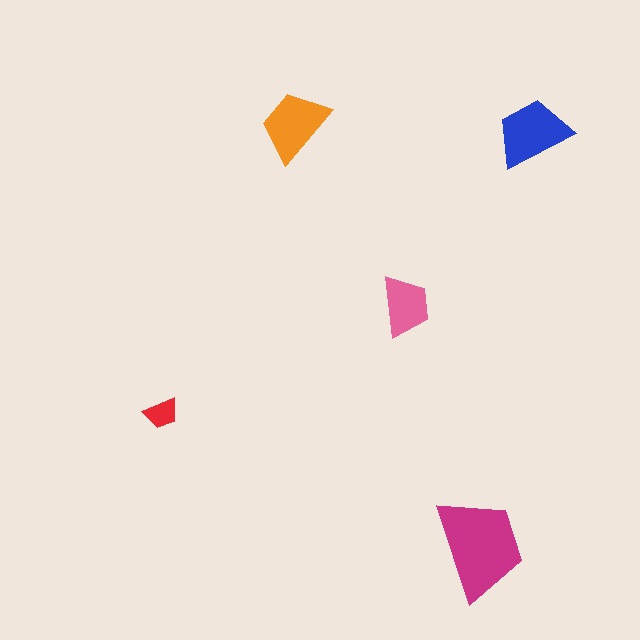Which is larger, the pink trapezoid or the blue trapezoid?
The blue one.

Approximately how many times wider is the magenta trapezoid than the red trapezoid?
About 3 times wider.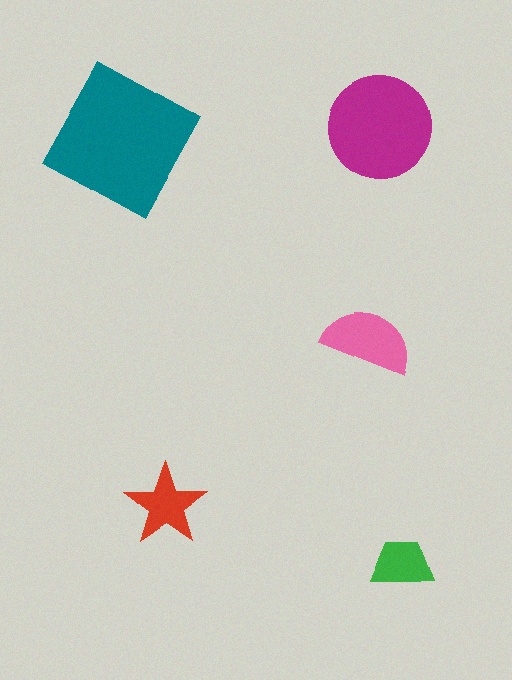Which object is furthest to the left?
The teal square is leftmost.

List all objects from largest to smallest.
The teal square, the magenta circle, the pink semicircle, the red star, the green trapezoid.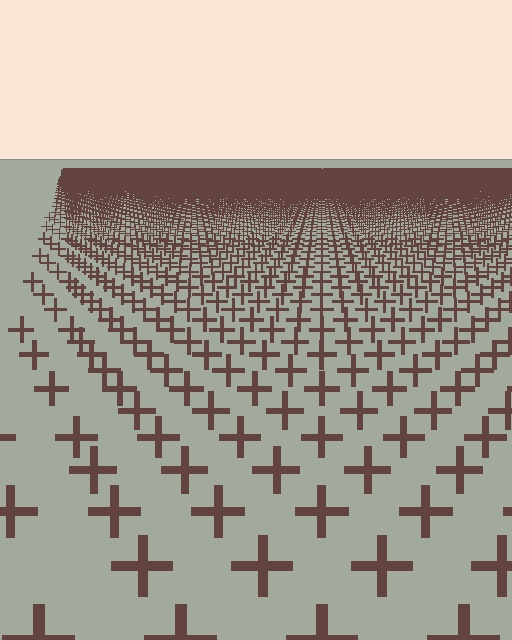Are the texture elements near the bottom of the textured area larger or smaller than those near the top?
Larger. Near the bottom, elements are closer to the viewer and appear at a bigger on-screen size.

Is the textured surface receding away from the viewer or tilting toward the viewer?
The surface is receding away from the viewer. Texture elements get smaller and denser toward the top.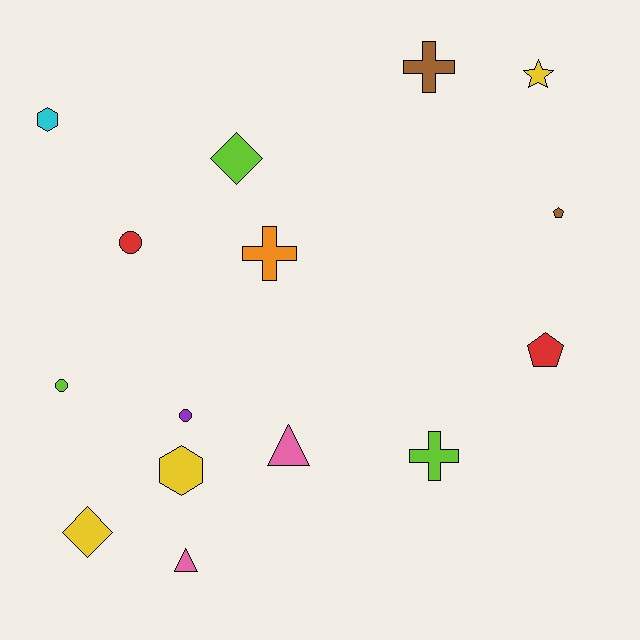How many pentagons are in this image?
There are 2 pentagons.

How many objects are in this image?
There are 15 objects.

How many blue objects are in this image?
There are no blue objects.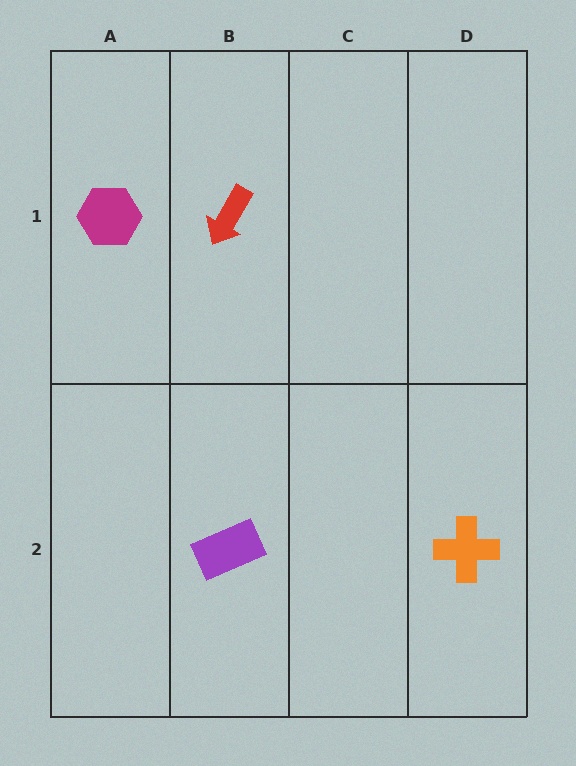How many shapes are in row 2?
2 shapes.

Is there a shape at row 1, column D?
No, that cell is empty.